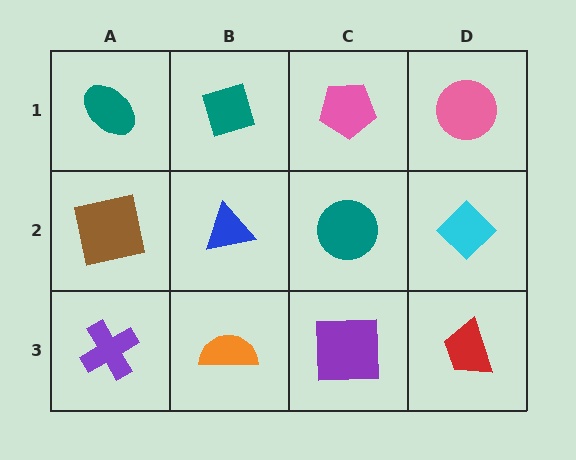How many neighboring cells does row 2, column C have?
4.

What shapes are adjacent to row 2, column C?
A pink pentagon (row 1, column C), a purple square (row 3, column C), a blue triangle (row 2, column B), a cyan diamond (row 2, column D).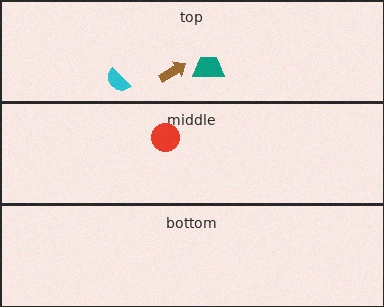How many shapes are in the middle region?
1.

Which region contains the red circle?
The middle region.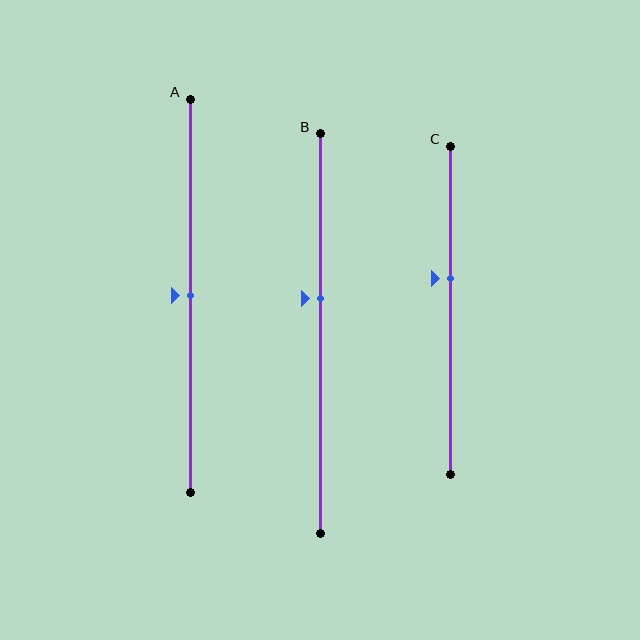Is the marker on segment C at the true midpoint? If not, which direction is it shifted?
No, the marker on segment C is shifted upward by about 10% of the segment length.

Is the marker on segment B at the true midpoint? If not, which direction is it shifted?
No, the marker on segment B is shifted upward by about 9% of the segment length.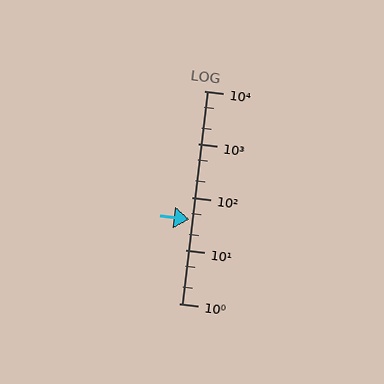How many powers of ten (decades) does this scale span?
The scale spans 4 decades, from 1 to 10000.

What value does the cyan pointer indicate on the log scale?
The pointer indicates approximately 38.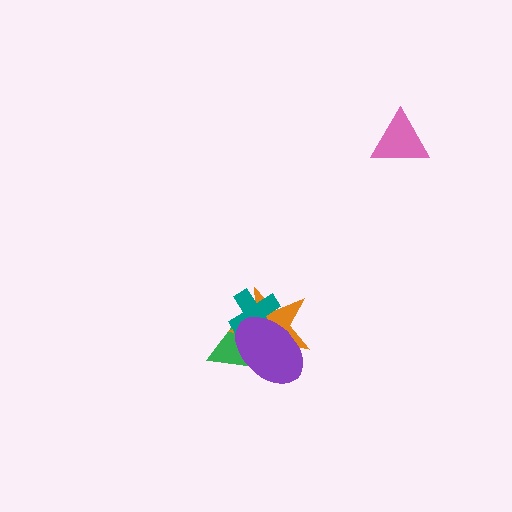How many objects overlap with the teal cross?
3 objects overlap with the teal cross.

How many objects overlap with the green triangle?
3 objects overlap with the green triangle.